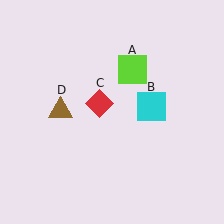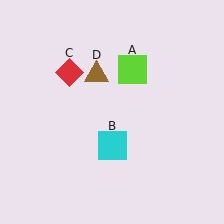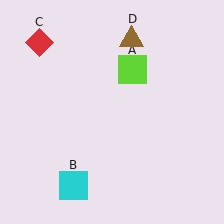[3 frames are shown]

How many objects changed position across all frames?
3 objects changed position: cyan square (object B), red diamond (object C), brown triangle (object D).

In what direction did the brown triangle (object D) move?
The brown triangle (object D) moved up and to the right.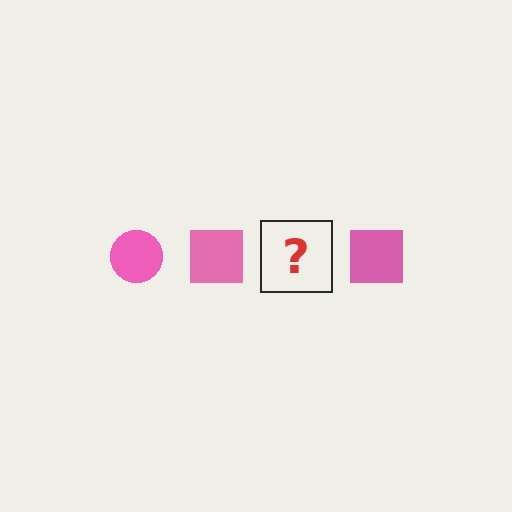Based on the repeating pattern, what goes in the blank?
The blank should be a pink circle.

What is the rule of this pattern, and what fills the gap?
The rule is that the pattern cycles through circle, square shapes in pink. The gap should be filled with a pink circle.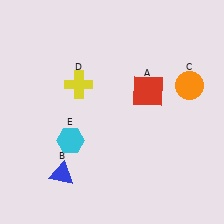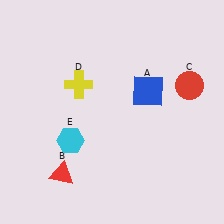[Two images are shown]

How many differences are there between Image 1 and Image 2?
There are 3 differences between the two images.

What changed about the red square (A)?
In Image 1, A is red. In Image 2, it changed to blue.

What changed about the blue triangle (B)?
In Image 1, B is blue. In Image 2, it changed to red.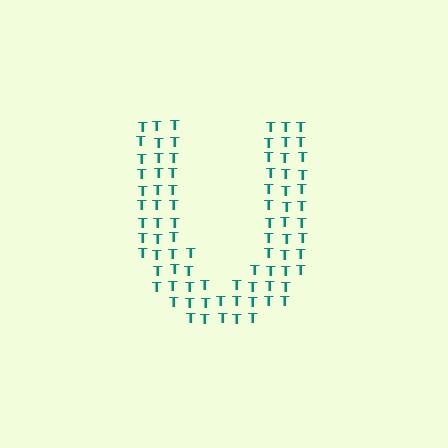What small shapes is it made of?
It is made of small letter T's.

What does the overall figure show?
The overall figure shows the letter U.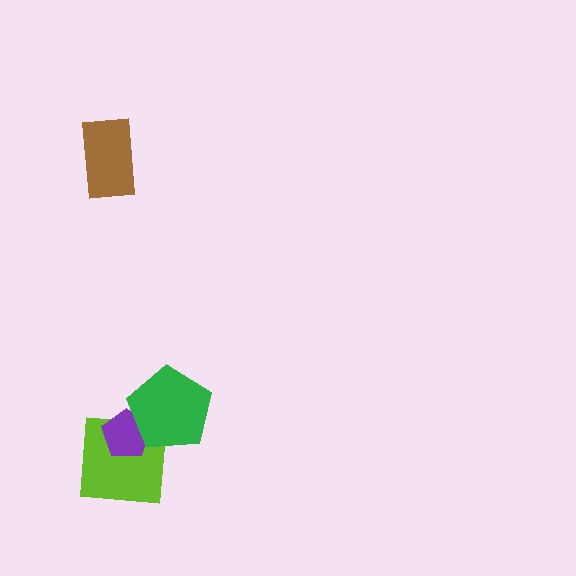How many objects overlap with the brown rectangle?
0 objects overlap with the brown rectangle.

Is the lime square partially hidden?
Yes, it is partially covered by another shape.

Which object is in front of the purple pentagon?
The green pentagon is in front of the purple pentagon.